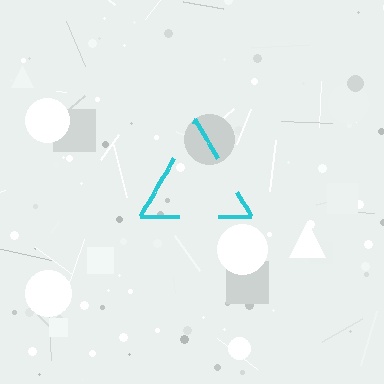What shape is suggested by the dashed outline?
The dashed outline suggests a triangle.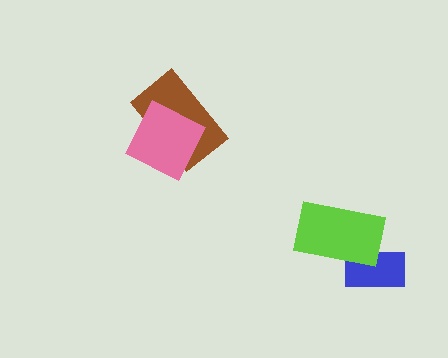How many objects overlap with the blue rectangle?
1 object overlaps with the blue rectangle.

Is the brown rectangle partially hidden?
Yes, it is partially covered by another shape.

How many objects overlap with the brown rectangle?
1 object overlaps with the brown rectangle.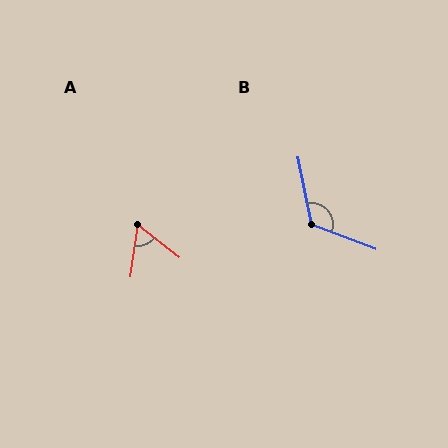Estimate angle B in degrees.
Approximately 122 degrees.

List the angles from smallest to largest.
A (59°), B (122°).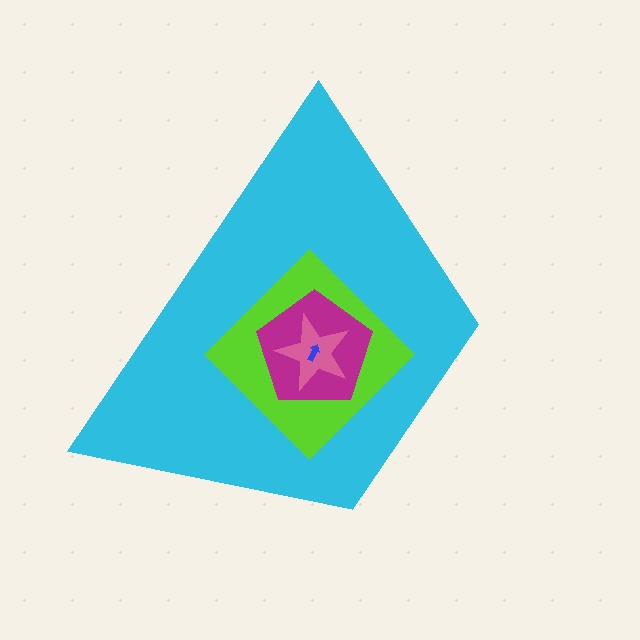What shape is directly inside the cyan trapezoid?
The lime diamond.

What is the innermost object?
The blue arrow.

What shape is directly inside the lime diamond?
The magenta pentagon.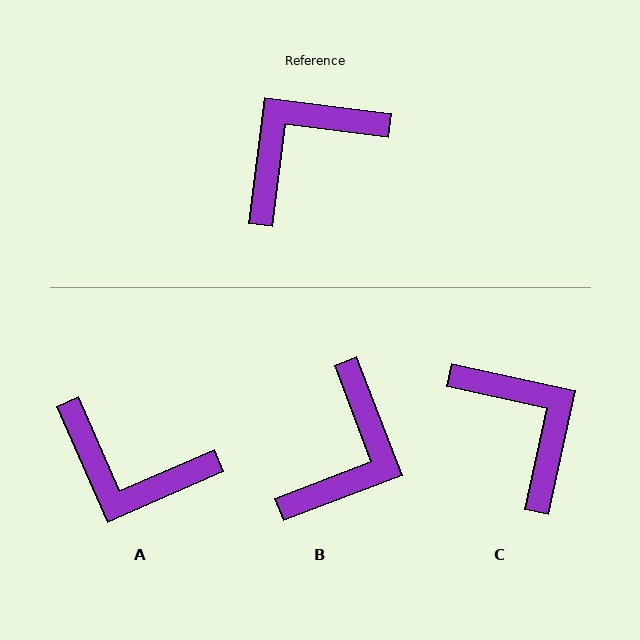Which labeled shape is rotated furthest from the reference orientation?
B, about 152 degrees away.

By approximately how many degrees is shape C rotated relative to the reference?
Approximately 95 degrees clockwise.